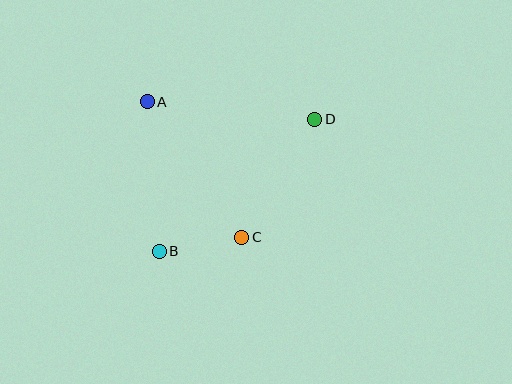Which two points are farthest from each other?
Points B and D are farthest from each other.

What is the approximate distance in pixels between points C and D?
The distance between C and D is approximately 139 pixels.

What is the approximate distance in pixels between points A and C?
The distance between A and C is approximately 165 pixels.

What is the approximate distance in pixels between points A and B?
The distance between A and B is approximately 150 pixels.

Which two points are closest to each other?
Points B and C are closest to each other.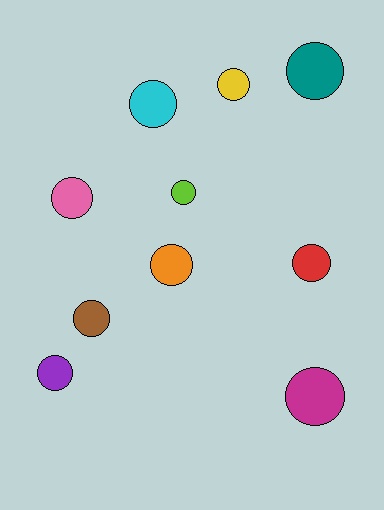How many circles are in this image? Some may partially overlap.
There are 10 circles.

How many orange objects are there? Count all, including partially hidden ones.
There is 1 orange object.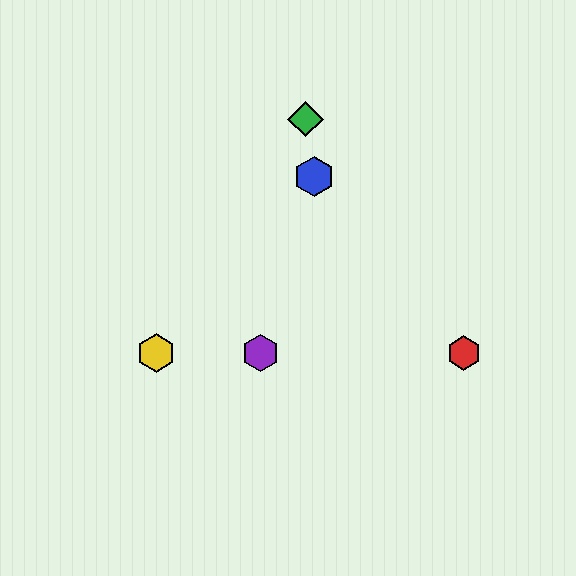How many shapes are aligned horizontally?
3 shapes (the red hexagon, the yellow hexagon, the purple hexagon) are aligned horizontally.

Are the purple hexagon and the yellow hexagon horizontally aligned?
Yes, both are at y≈353.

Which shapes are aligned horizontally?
The red hexagon, the yellow hexagon, the purple hexagon are aligned horizontally.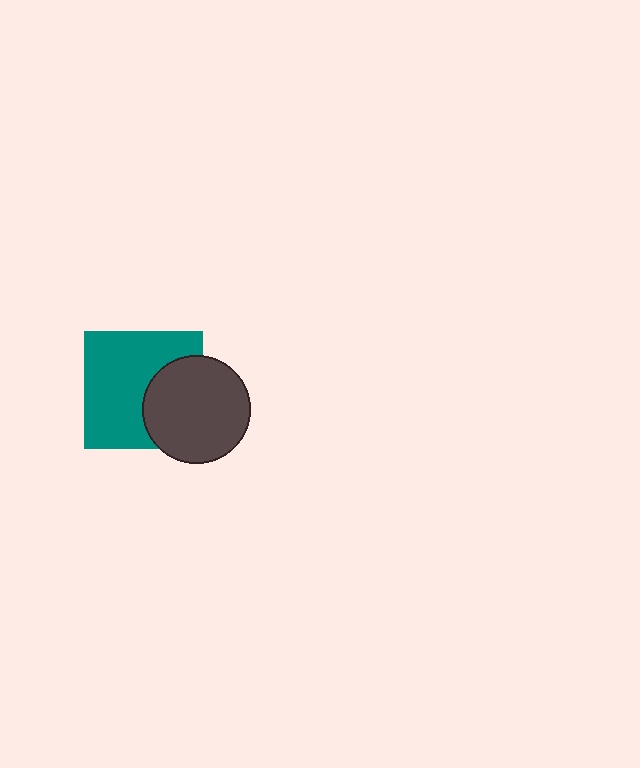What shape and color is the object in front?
The object in front is a dark gray circle.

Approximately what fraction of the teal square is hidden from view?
Roughly 35% of the teal square is hidden behind the dark gray circle.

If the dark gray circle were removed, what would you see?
You would see the complete teal square.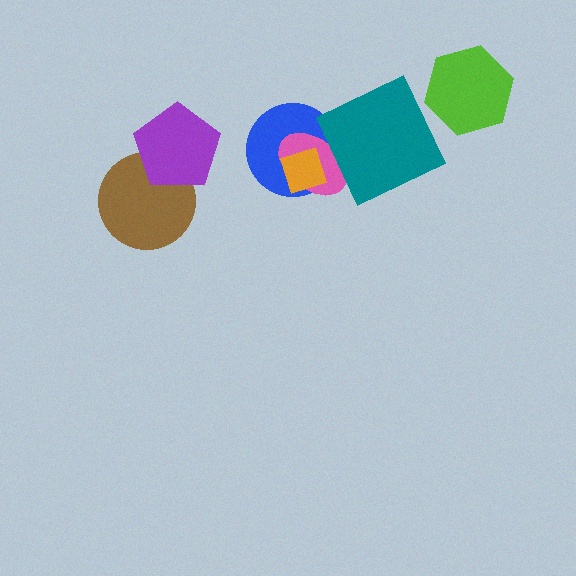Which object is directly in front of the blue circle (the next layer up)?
The pink ellipse is directly in front of the blue circle.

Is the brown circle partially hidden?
Yes, it is partially covered by another shape.